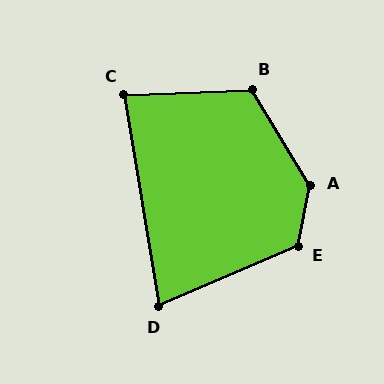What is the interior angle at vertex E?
Approximately 125 degrees (obtuse).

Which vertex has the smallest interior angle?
D, at approximately 76 degrees.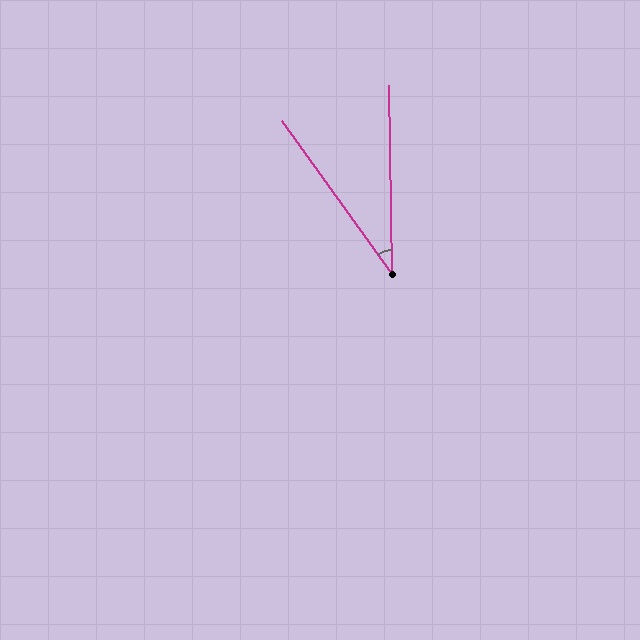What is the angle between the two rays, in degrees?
Approximately 35 degrees.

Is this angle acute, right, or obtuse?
It is acute.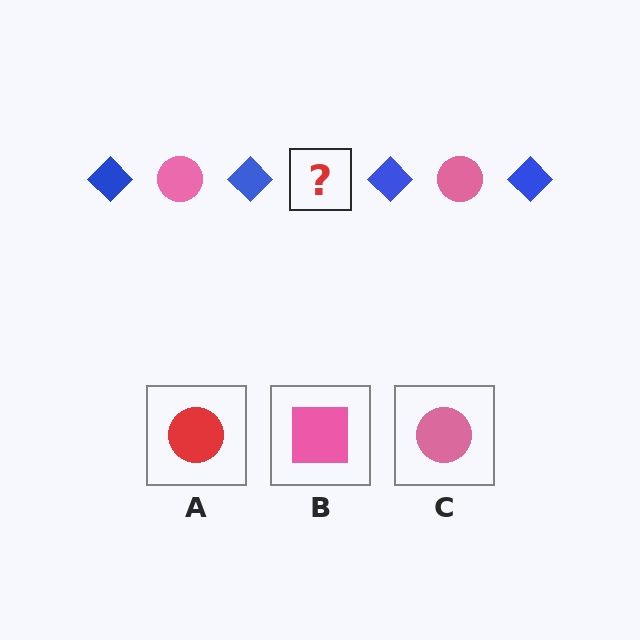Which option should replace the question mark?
Option C.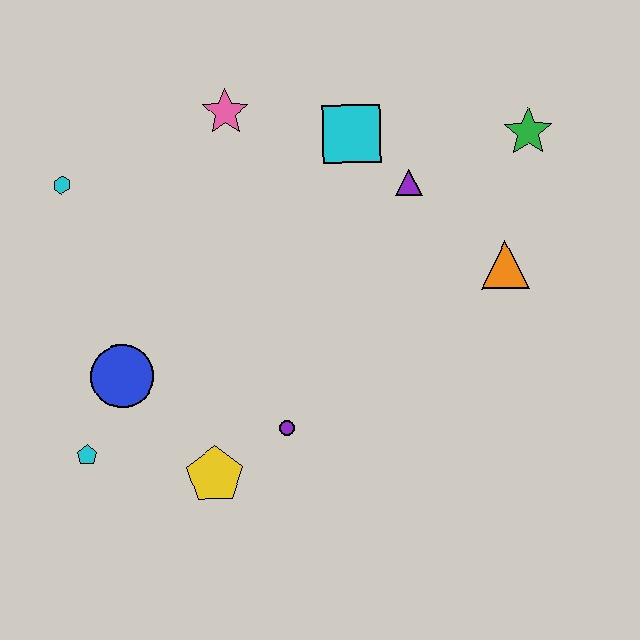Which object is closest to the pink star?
The cyan square is closest to the pink star.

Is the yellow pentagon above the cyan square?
No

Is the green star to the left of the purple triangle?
No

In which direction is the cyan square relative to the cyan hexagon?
The cyan square is to the right of the cyan hexagon.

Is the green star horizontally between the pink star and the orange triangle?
No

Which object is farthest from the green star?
The cyan pentagon is farthest from the green star.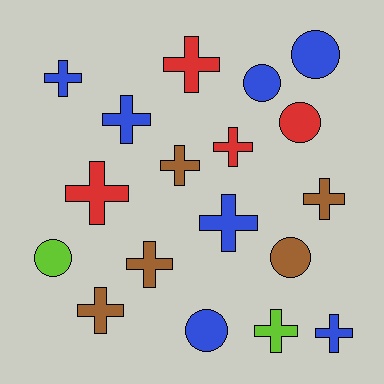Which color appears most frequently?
Blue, with 7 objects.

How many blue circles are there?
There are 3 blue circles.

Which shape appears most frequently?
Cross, with 12 objects.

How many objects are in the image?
There are 18 objects.